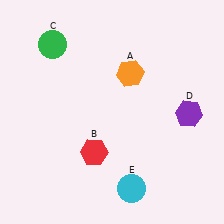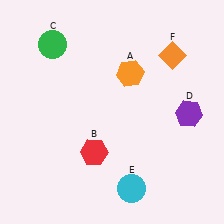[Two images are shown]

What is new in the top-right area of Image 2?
An orange diamond (F) was added in the top-right area of Image 2.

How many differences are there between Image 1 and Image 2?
There is 1 difference between the two images.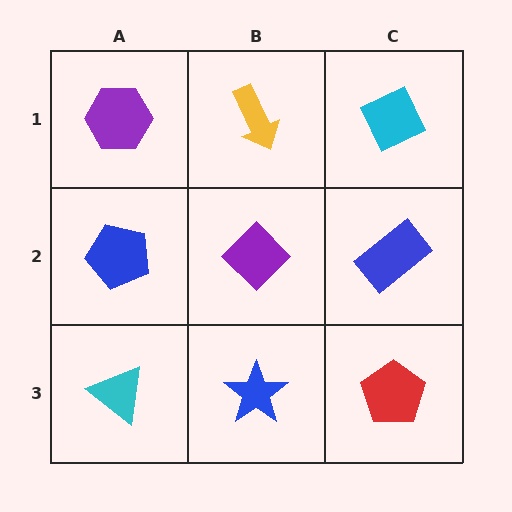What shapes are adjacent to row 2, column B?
A yellow arrow (row 1, column B), a blue star (row 3, column B), a blue pentagon (row 2, column A), a blue rectangle (row 2, column C).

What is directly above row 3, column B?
A purple diamond.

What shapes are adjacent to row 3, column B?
A purple diamond (row 2, column B), a cyan triangle (row 3, column A), a red pentagon (row 3, column C).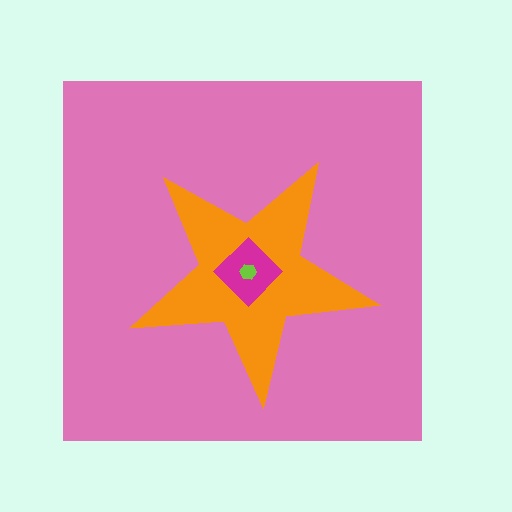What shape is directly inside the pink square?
The orange star.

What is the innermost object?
The lime hexagon.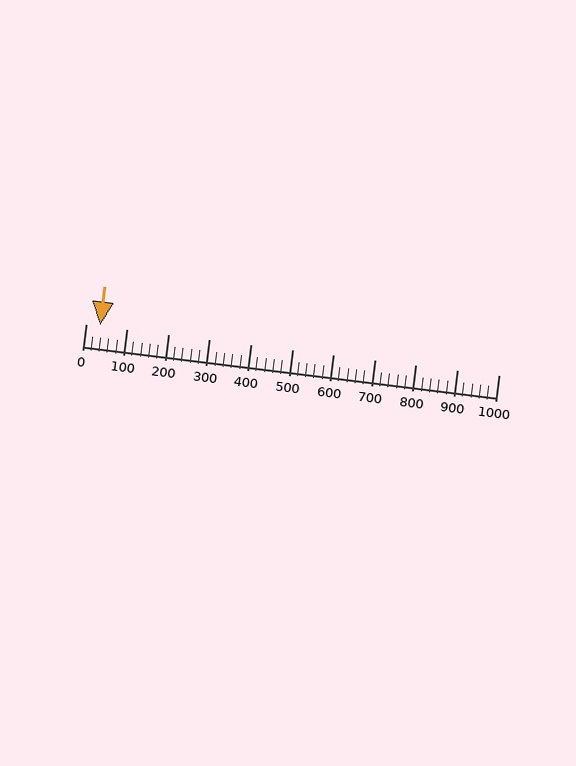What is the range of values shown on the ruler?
The ruler shows values from 0 to 1000.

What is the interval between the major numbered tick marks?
The major tick marks are spaced 100 units apart.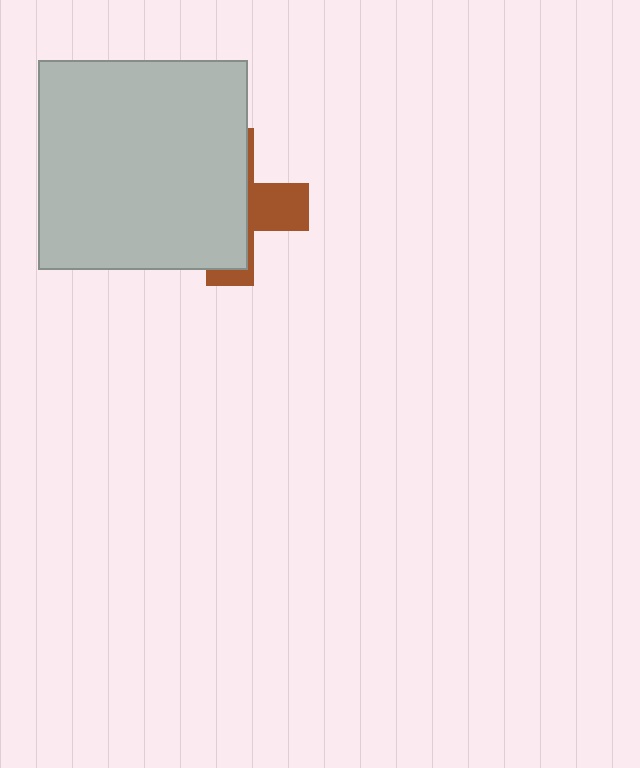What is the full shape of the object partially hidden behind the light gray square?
The partially hidden object is a brown cross.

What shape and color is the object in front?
The object in front is a light gray square.